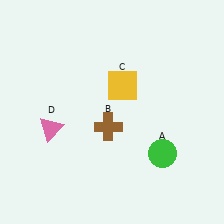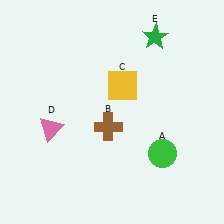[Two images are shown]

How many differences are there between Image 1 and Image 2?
There is 1 difference between the two images.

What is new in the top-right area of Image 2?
A green star (E) was added in the top-right area of Image 2.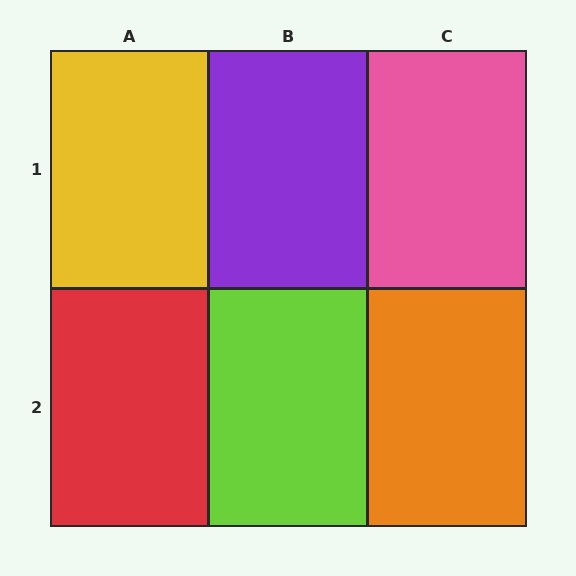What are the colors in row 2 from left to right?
Red, lime, orange.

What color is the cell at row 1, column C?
Pink.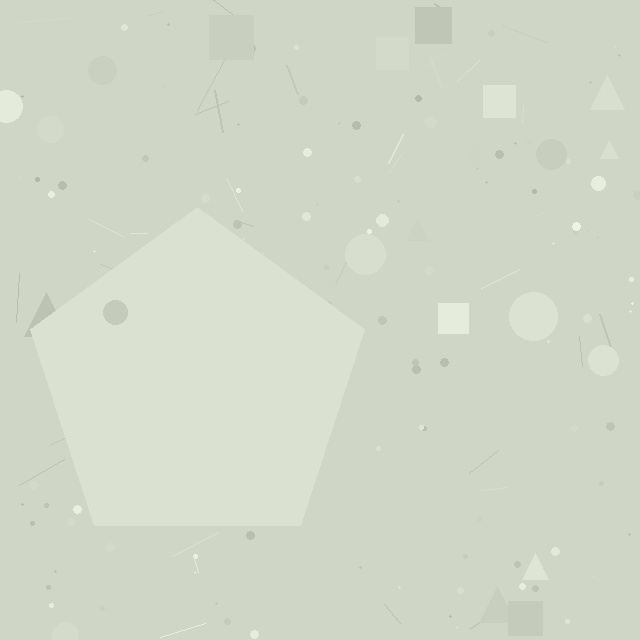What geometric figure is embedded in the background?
A pentagon is embedded in the background.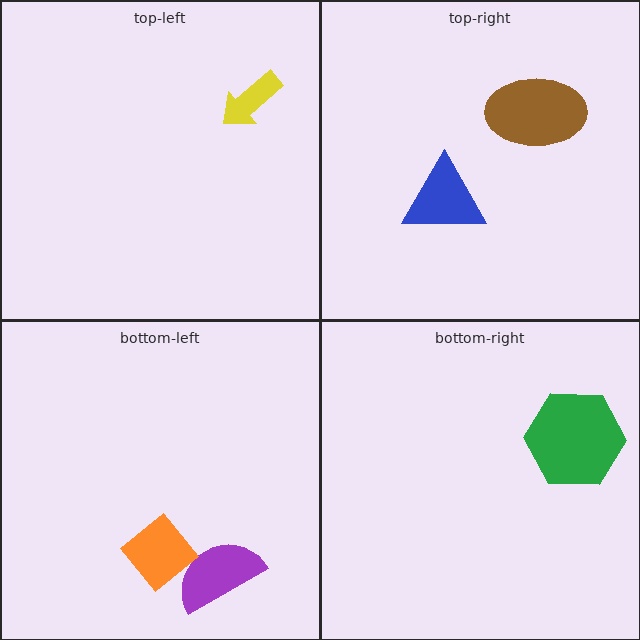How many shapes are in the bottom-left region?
2.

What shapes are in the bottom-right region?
The green hexagon.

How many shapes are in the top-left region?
1.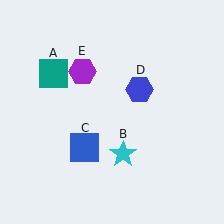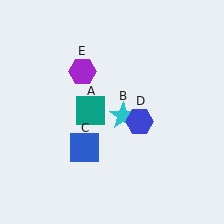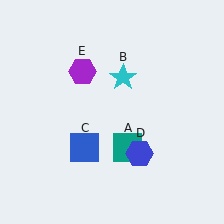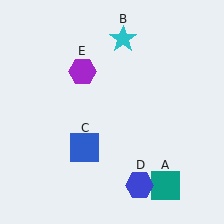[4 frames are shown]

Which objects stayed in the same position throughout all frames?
Blue square (object C) and purple hexagon (object E) remained stationary.